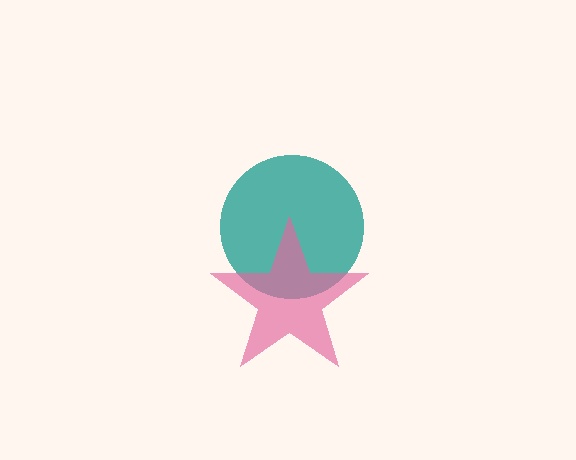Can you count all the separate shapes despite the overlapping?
Yes, there are 2 separate shapes.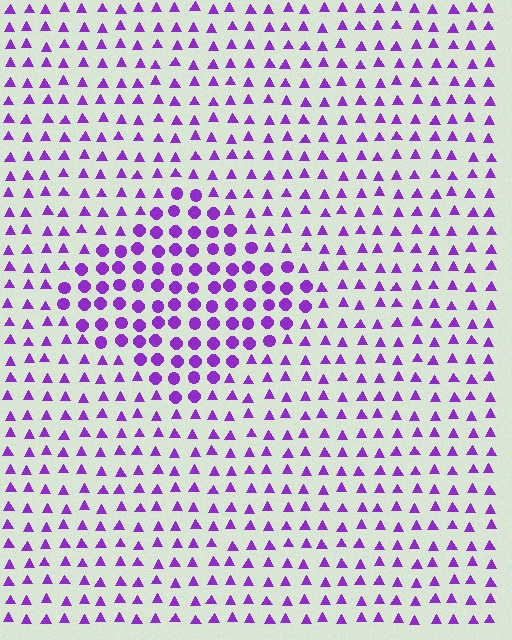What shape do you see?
I see a diamond.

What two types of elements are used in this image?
The image uses circles inside the diamond region and triangles outside it.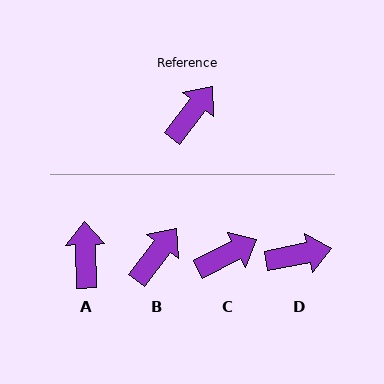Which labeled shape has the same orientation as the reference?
B.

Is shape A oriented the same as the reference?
No, it is off by about 39 degrees.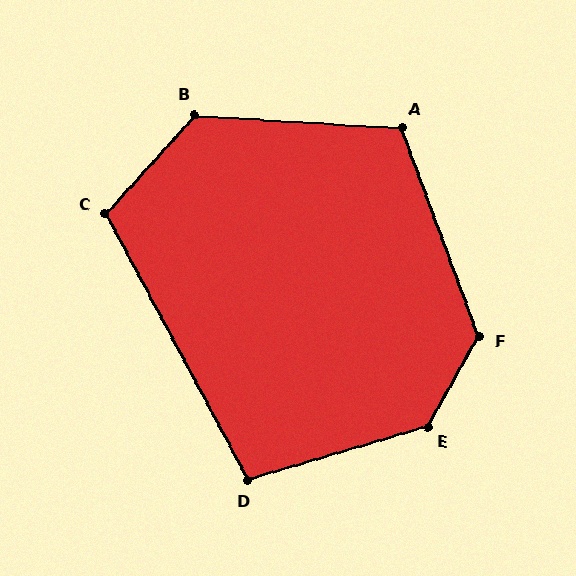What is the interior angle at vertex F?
Approximately 130 degrees (obtuse).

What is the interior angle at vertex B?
Approximately 128 degrees (obtuse).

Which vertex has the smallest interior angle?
D, at approximately 101 degrees.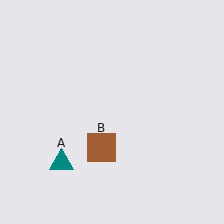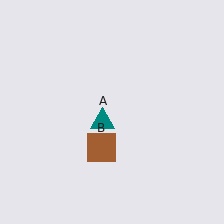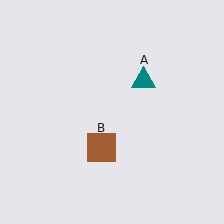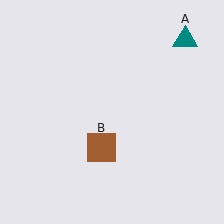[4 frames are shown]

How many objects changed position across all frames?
1 object changed position: teal triangle (object A).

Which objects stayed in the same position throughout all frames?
Brown square (object B) remained stationary.